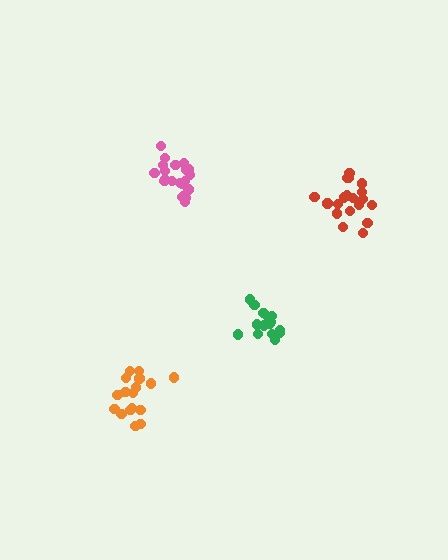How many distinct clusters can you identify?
There are 4 distinct clusters.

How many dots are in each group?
Group 1: 21 dots, Group 2: 15 dots, Group 3: 19 dots, Group 4: 17 dots (72 total).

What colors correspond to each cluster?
The clusters are colored: pink, green, red, orange.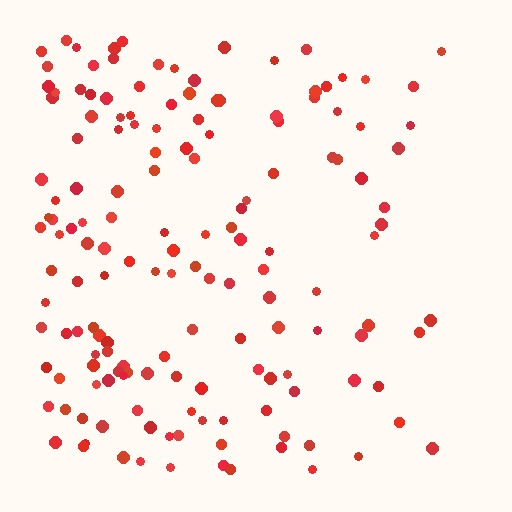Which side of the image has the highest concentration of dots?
The left.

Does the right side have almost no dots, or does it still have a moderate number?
Still a moderate number, just noticeably fewer than the left.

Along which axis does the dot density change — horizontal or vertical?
Horizontal.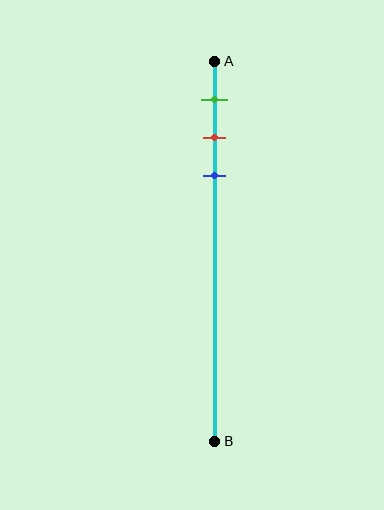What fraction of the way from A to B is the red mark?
The red mark is approximately 20% (0.2) of the way from A to B.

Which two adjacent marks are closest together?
The red and blue marks are the closest adjacent pair.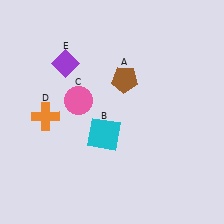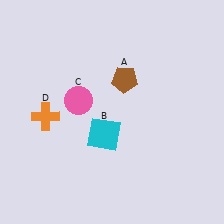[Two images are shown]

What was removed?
The purple diamond (E) was removed in Image 2.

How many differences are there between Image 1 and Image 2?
There is 1 difference between the two images.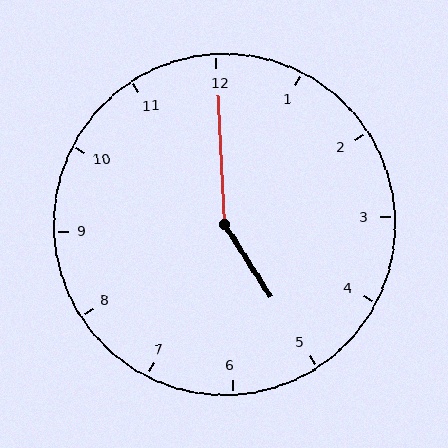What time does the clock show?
5:00.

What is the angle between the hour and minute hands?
Approximately 150 degrees.